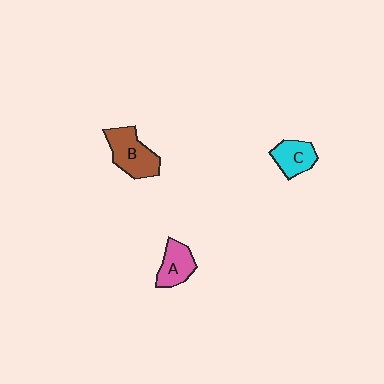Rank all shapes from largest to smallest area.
From largest to smallest: B (brown), A (pink), C (cyan).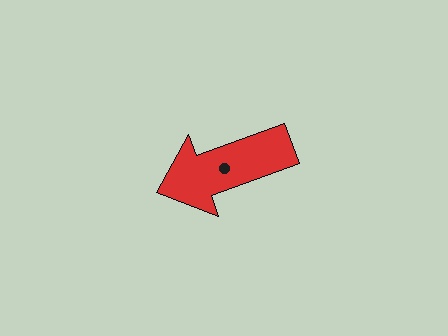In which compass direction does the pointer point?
West.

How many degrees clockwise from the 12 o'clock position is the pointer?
Approximately 250 degrees.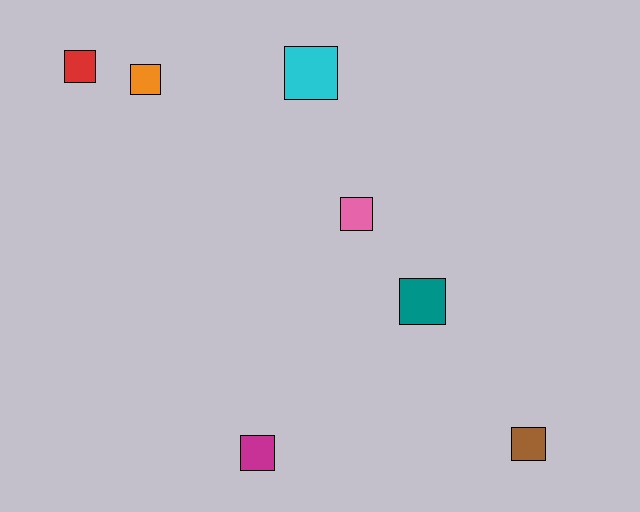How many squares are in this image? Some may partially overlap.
There are 7 squares.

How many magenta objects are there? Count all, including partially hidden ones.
There is 1 magenta object.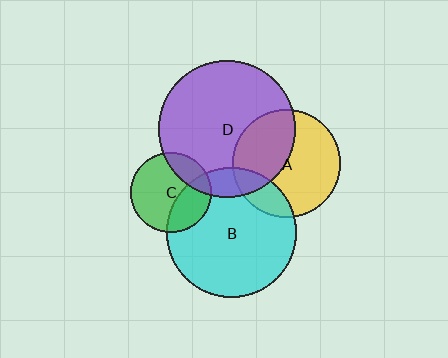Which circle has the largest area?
Circle D (purple).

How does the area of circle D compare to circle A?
Approximately 1.6 times.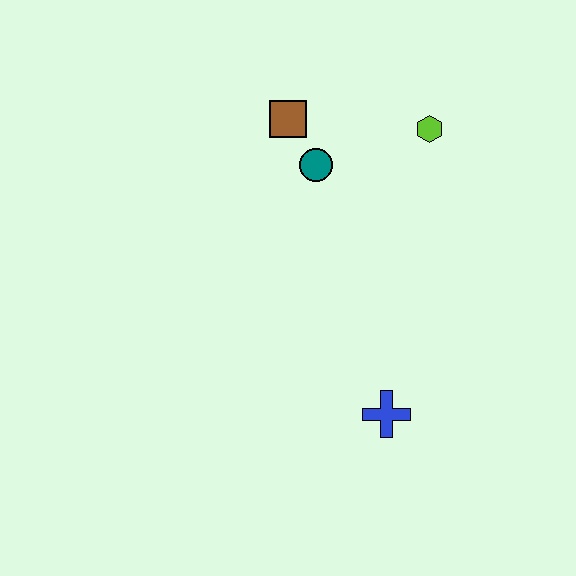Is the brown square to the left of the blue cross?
Yes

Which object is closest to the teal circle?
The brown square is closest to the teal circle.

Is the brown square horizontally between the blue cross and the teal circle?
No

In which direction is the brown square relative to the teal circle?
The brown square is above the teal circle.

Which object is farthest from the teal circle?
The blue cross is farthest from the teal circle.